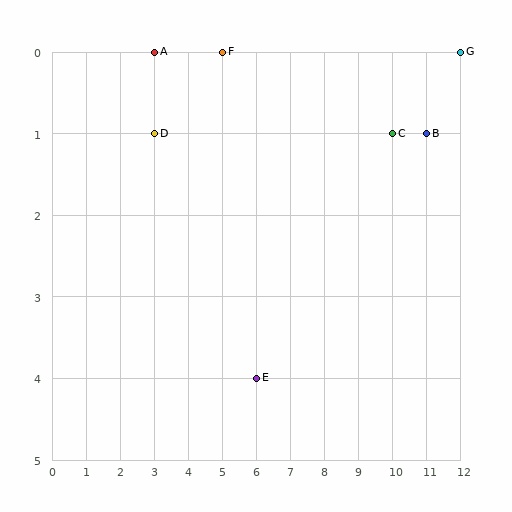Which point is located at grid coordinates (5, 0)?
Point F is at (5, 0).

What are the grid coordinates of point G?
Point G is at grid coordinates (12, 0).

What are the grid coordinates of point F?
Point F is at grid coordinates (5, 0).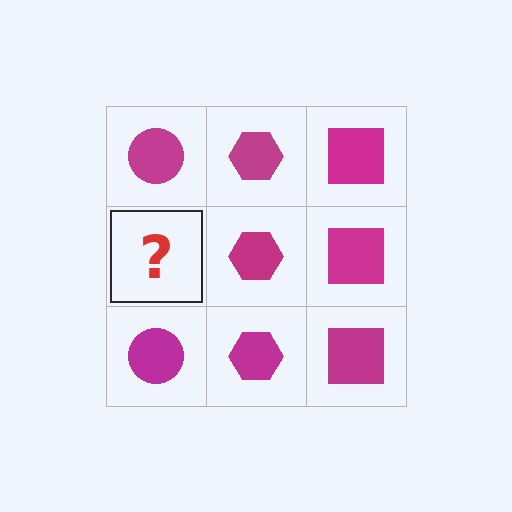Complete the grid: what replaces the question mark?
The question mark should be replaced with a magenta circle.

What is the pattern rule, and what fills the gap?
The rule is that each column has a consistent shape. The gap should be filled with a magenta circle.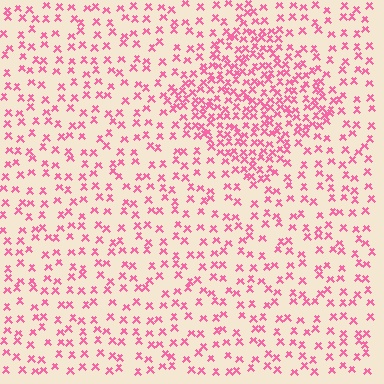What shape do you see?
I see a diamond.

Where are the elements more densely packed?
The elements are more densely packed inside the diamond boundary.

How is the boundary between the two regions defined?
The boundary is defined by a change in element density (approximately 2.3x ratio). All elements are the same color, size, and shape.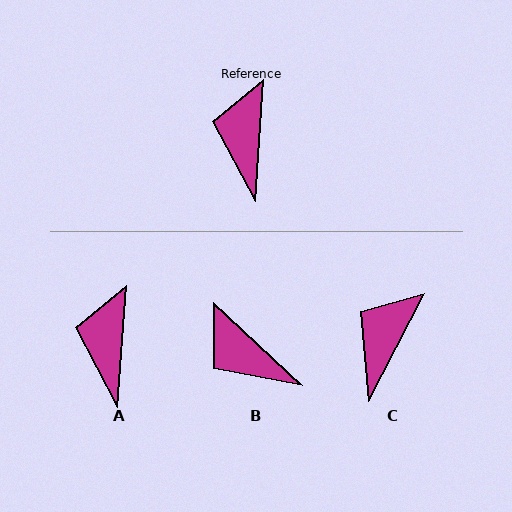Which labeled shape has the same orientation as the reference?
A.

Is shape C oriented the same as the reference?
No, it is off by about 23 degrees.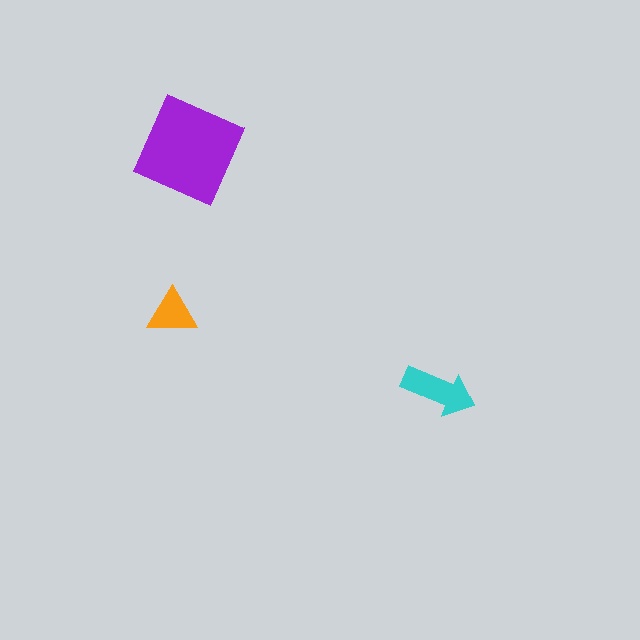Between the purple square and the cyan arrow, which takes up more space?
The purple square.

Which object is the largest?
The purple square.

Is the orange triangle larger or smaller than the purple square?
Smaller.